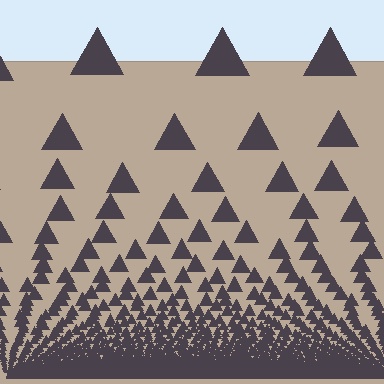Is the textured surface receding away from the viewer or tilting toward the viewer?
The surface appears to tilt toward the viewer. Texture elements get larger and sparser toward the top.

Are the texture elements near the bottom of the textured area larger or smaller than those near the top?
Smaller. The gradient is inverted — elements near the bottom are smaller and denser.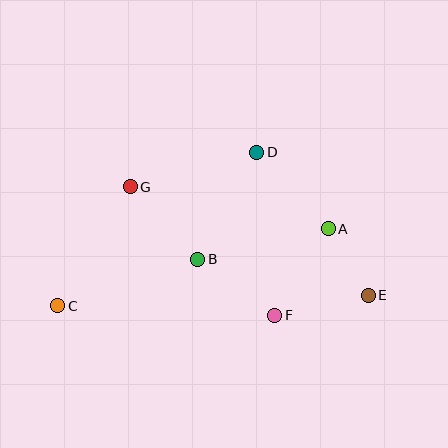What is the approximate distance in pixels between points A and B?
The distance between A and B is approximately 134 pixels.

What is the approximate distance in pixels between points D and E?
The distance between D and E is approximately 181 pixels.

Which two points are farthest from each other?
Points C and E are farthest from each other.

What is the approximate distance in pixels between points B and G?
The distance between B and G is approximately 99 pixels.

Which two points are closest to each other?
Points A and E are closest to each other.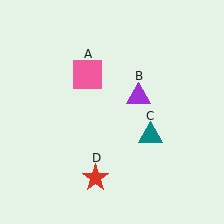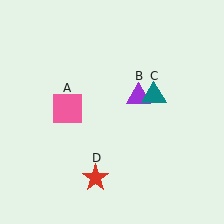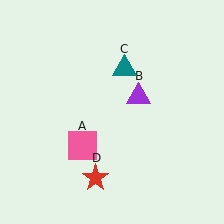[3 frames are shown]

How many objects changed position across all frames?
2 objects changed position: pink square (object A), teal triangle (object C).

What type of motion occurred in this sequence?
The pink square (object A), teal triangle (object C) rotated counterclockwise around the center of the scene.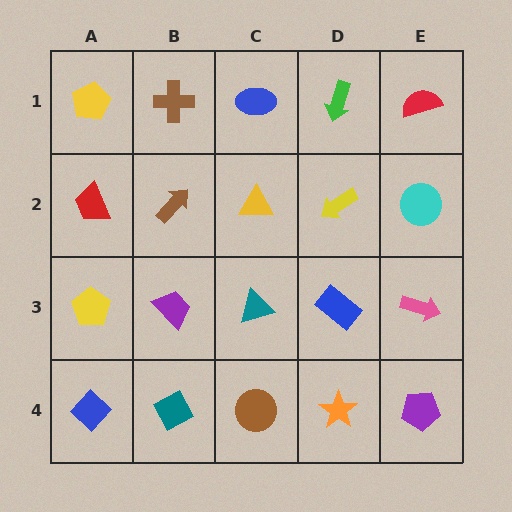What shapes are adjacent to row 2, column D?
A green arrow (row 1, column D), a blue rectangle (row 3, column D), a yellow triangle (row 2, column C), a cyan circle (row 2, column E).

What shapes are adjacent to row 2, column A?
A yellow pentagon (row 1, column A), a yellow pentagon (row 3, column A), a brown arrow (row 2, column B).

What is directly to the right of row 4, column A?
A teal diamond.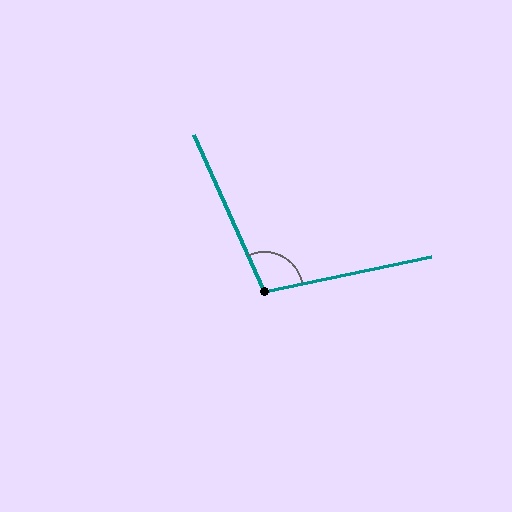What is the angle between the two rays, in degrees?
Approximately 102 degrees.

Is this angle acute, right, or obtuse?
It is obtuse.